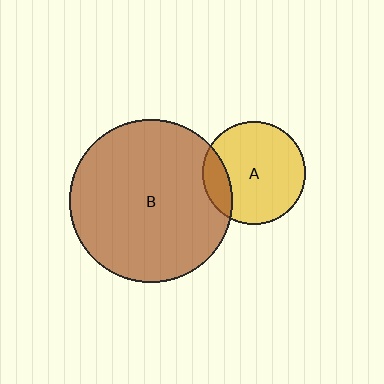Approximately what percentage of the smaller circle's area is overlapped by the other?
Approximately 15%.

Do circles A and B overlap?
Yes.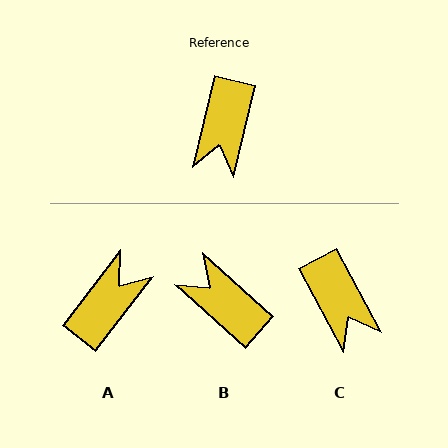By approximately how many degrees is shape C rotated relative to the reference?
Approximately 42 degrees counter-clockwise.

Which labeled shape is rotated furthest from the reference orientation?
A, about 156 degrees away.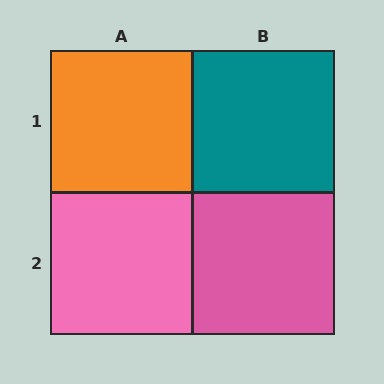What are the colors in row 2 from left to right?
Pink, pink.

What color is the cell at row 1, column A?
Orange.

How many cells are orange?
1 cell is orange.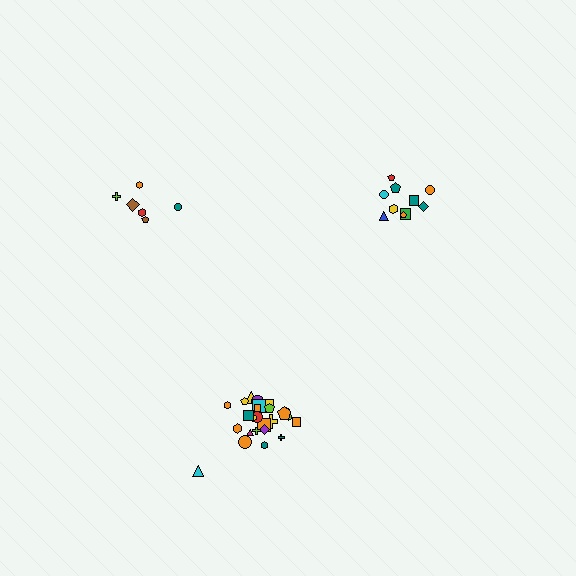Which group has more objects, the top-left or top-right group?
The top-right group.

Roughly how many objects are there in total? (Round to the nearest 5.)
Roughly 40 objects in total.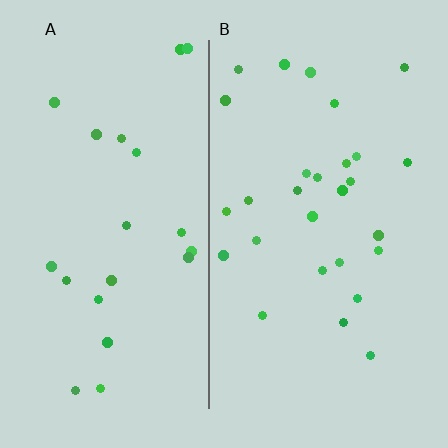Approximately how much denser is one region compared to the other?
Approximately 1.3× — region B over region A.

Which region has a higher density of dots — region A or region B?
B (the right).